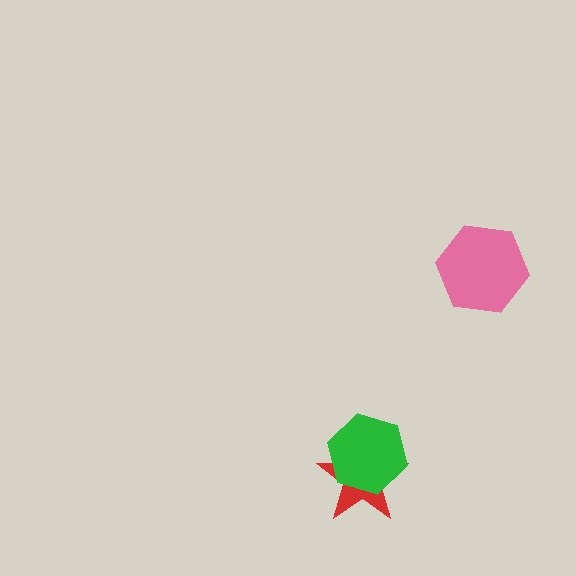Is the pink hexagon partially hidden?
No, no other shape covers it.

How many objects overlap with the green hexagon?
1 object overlaps with the green hexagon.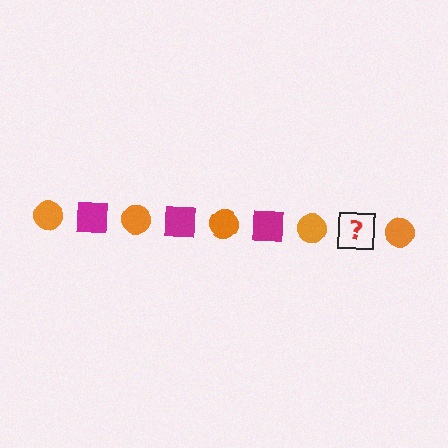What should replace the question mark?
The question mark should be replaced with a magenta square.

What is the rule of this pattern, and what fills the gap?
The rule is that the pattern alternates between orange circle and magenta square. The gap should be filled with a magenta square.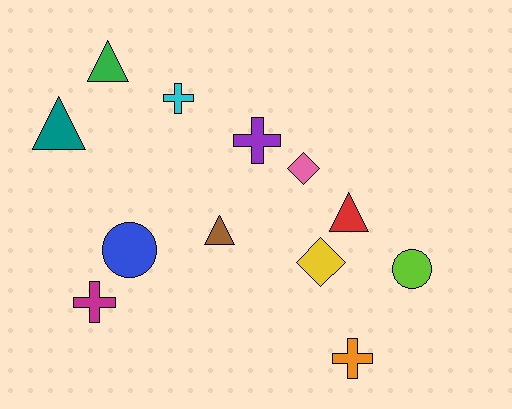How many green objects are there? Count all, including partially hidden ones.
There is 1 green object.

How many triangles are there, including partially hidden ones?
There are 4 triangles.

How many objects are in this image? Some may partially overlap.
There are 12 objects.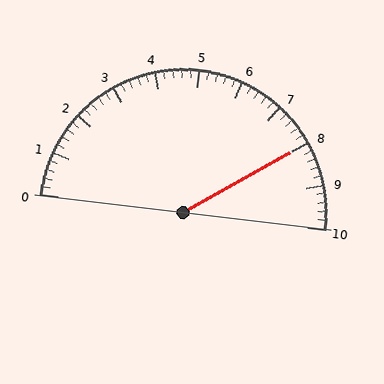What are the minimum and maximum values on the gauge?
The gauge ranges from 0 to 10.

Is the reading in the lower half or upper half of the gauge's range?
The reading is in the upper half of the range (0 to 10).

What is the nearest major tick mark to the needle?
The nearest major tick mark is 8.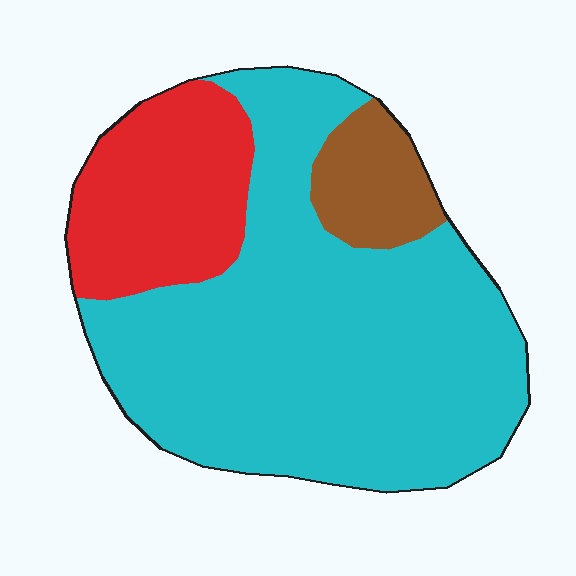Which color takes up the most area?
Cyan, at roughly 70%.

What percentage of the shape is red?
Red covers 21% of the shape.